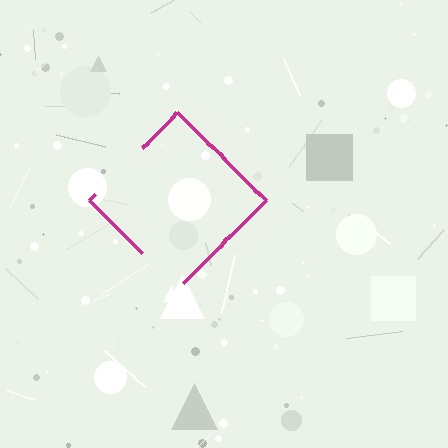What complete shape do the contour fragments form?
The contour fragments form a diamond.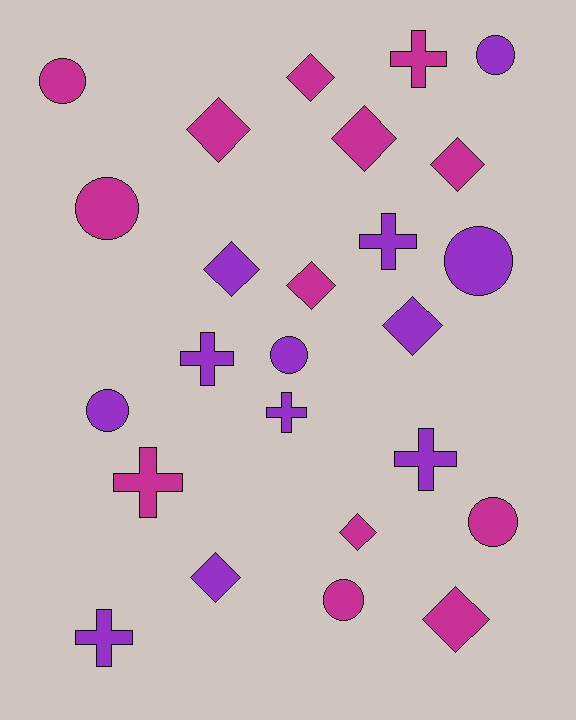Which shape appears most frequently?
Diamond, with 10 objects.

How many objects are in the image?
There are 25 objects.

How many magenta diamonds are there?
There are 7 magenta diamonds.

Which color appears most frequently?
Magenta, with 13 objects.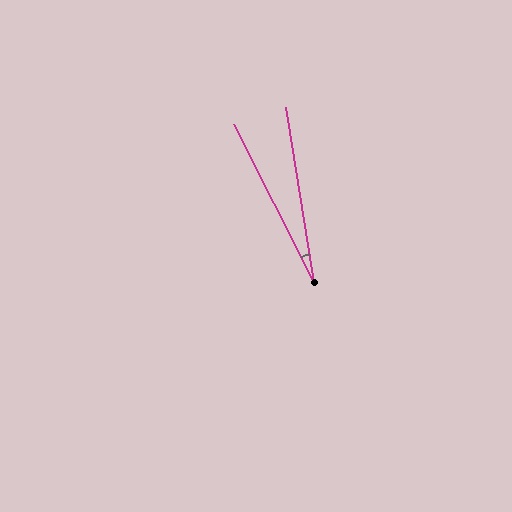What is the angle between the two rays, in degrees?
Approximately 18 degrees.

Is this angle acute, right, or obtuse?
It is acute.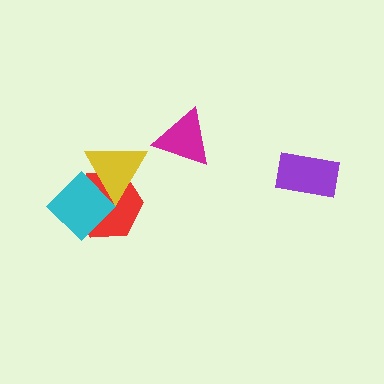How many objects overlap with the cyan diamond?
2 objects overlap with the cyan diamond.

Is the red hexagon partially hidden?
Yes, it is partially covered by another shape.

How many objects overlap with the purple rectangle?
0 objects overlap with the purple rectangle.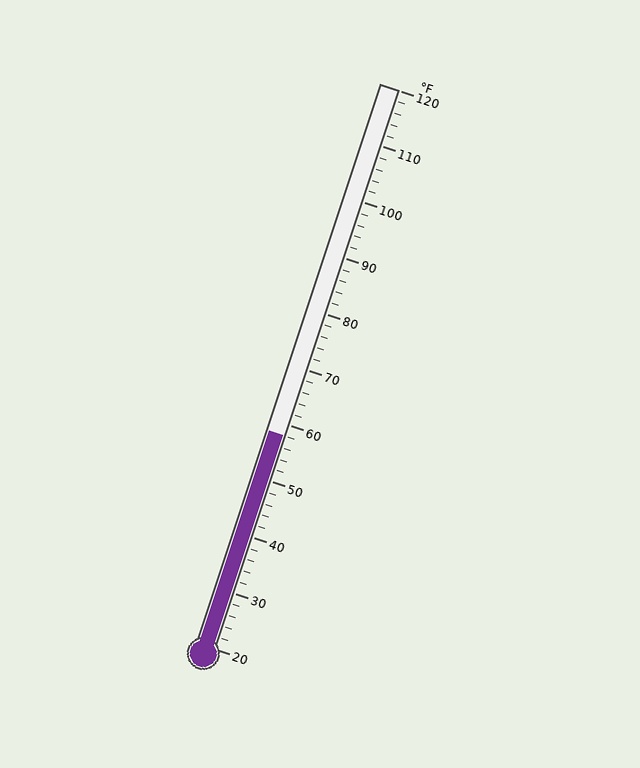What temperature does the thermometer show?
The thermometer shows approximately 58°F.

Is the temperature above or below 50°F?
The temperature is above 50°F.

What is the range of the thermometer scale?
The thermometer scale ranges from 20°F to 120°F.